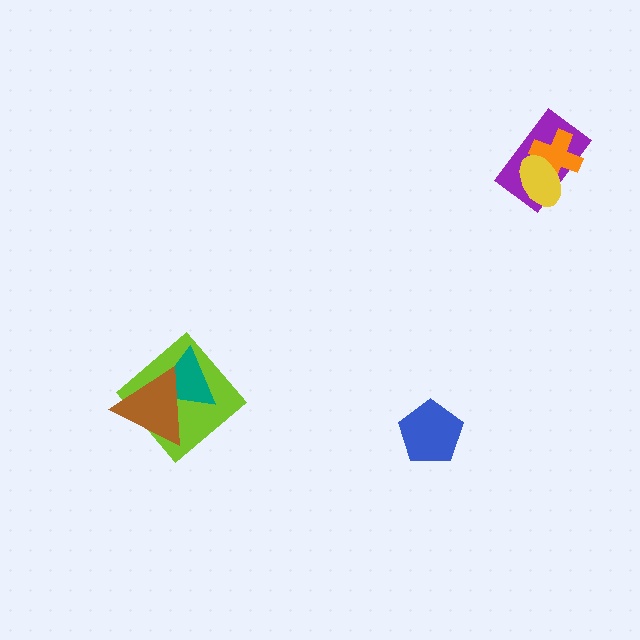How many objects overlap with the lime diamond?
2 objects overlap with the lime diamond.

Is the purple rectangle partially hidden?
Yes, it is partially covered by another shape.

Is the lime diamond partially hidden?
Yes, it is partially covered by another shape.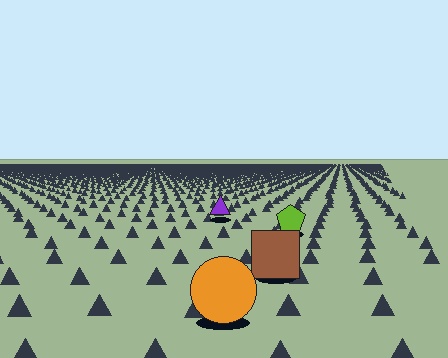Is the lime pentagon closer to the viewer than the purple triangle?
Yes. The lime pentagon is closer — you can tell from the texture gradient: the ground texture is coarser near it.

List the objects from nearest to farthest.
From nearest to farthest: the orange circle, the brown square, the lime pentagon, the purple triangle.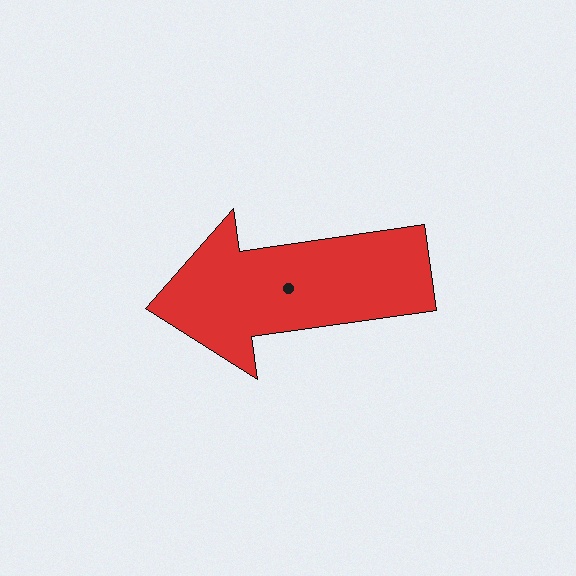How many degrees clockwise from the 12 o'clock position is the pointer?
Approximately 262 degrees.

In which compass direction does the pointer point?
West.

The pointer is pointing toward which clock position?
Roughly 9 o'clock.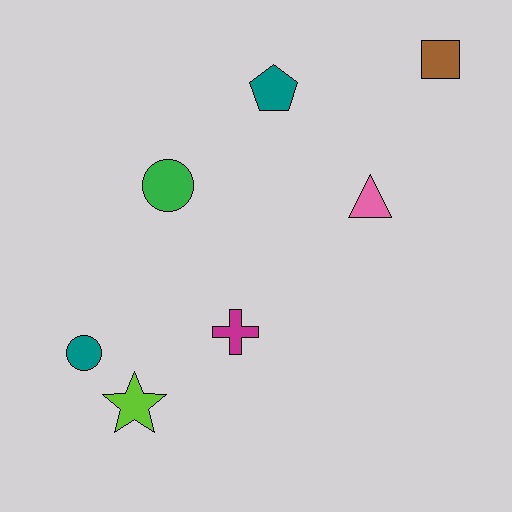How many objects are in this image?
There are 7 objects.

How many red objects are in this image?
There are no red objects.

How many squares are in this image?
There is 1 square.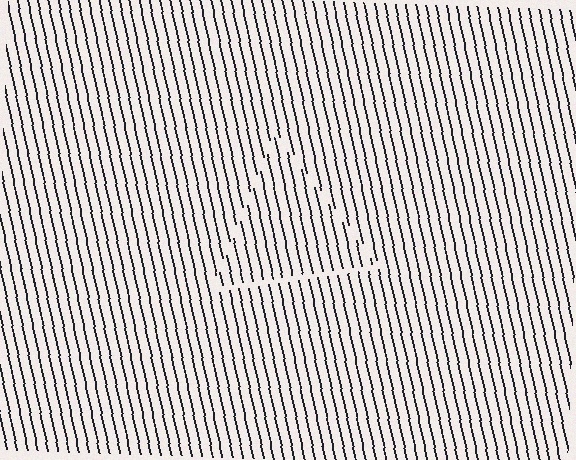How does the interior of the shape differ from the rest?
The interior of the shape contains the same grating, shifted by half a period — the contour is defined by the phase discontinuity where line-ends from the inner and outer gratings abut.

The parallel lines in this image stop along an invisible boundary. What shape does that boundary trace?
An illusory triangle. The interior of the shape contains the same grating, shifted by half a period — the contour is defined by the phase discontinuity where line-ends from the inner and outer gratings abut.